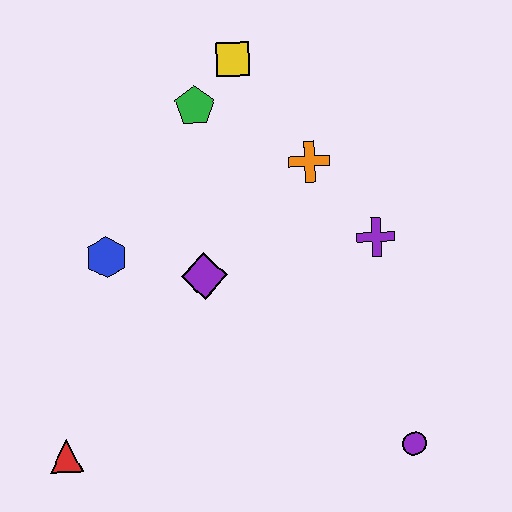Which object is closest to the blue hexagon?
The purple diamond is closest to the blue hexagon.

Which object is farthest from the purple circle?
The yellow square is farthest from the purple circle.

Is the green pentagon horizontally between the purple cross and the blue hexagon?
Yes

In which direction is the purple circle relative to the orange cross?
The purple circle is below the orange cross.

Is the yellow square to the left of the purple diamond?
No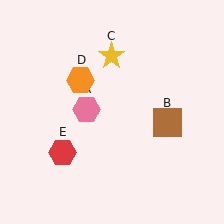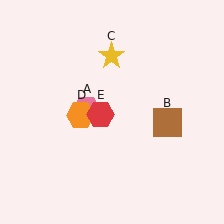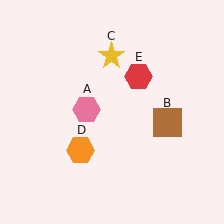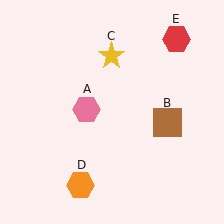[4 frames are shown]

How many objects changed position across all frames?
2 objects changed position: orange hexagon (object D), red hexagon (object E).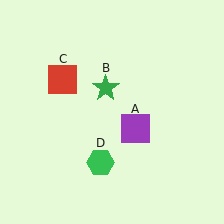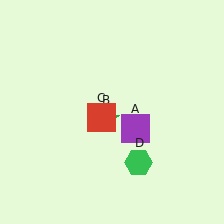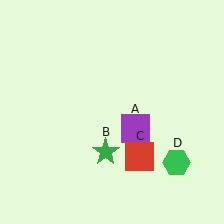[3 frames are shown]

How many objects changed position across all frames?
3 objects changed position: green star (object B), red square (object C), green hexagon (object D).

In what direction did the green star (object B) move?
The green star (object B) moved down.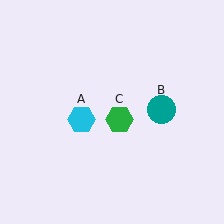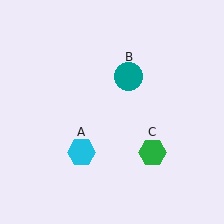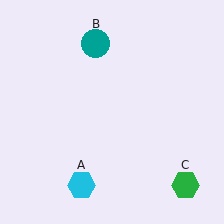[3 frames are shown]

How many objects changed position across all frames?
3 objects changed position: cyan hexagon (object A), teal circle (object B), green hexagon (object C).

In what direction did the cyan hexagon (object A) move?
The cyan hexagon (object A) moved down.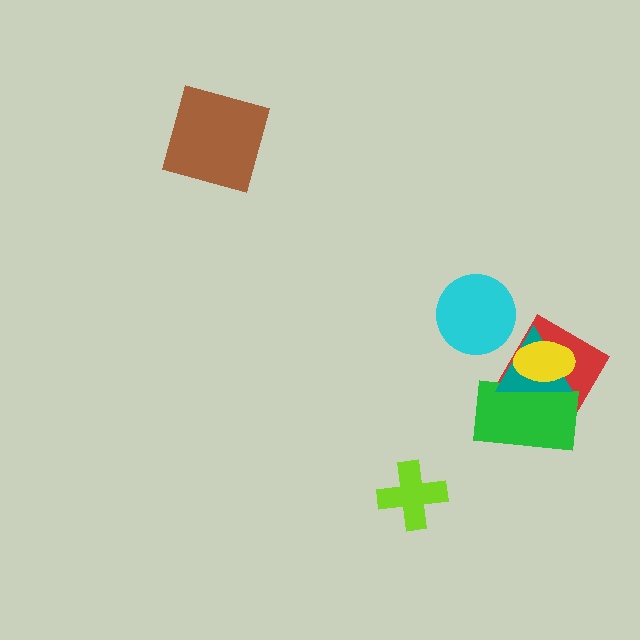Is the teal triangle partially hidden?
Yes, it is partially covered by another shape.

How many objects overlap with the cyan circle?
0 objects overlap with the cyan circle.